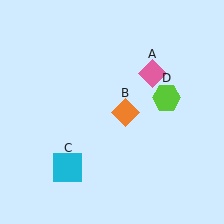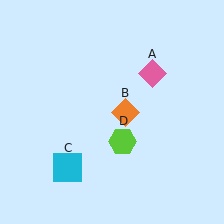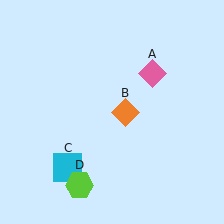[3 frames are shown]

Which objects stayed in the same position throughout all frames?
Pink diamond (object A) and orange diamond (object B) and cyan square (object C) remained stationary.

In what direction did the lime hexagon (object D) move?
The lime hexagon (object D) moved down and to the left.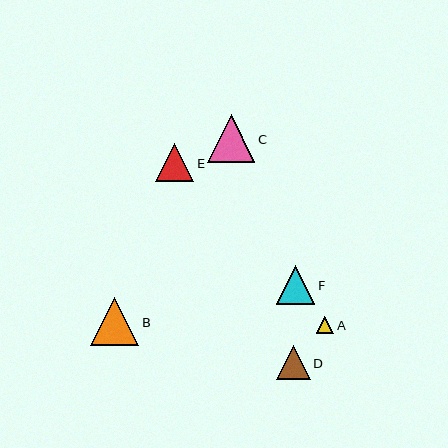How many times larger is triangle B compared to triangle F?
Triangle B is approximately 1.2 times the size of triangle F.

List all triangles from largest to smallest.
From largest to smallest: B, C, F, E, D, A.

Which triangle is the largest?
Triangle B is the largest with a size of approximately 48 pixels.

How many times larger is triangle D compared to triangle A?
Triangle D is approximately 1.9 times the size of triangle A.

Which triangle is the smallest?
Triangle A is the smallest with a size of approximately 17 pixels.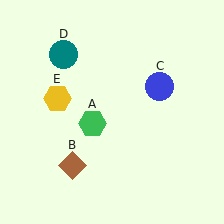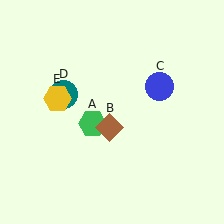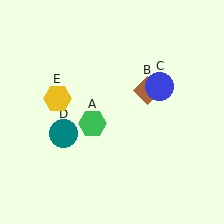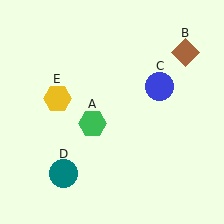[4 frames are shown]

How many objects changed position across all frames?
2 objects changed position: brown diamond (object B), teal circle (object D).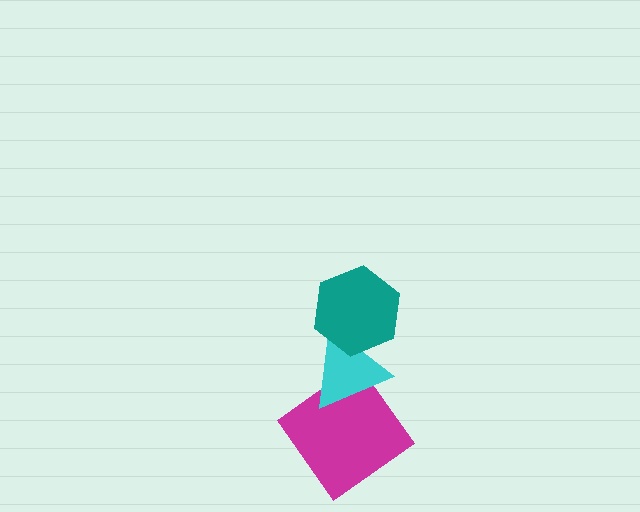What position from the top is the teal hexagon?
The teal hexagon is 1st from the top.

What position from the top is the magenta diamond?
The magenta diamond is 3rd from the top.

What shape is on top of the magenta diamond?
The cyan triangle is on top of the magenta diamond.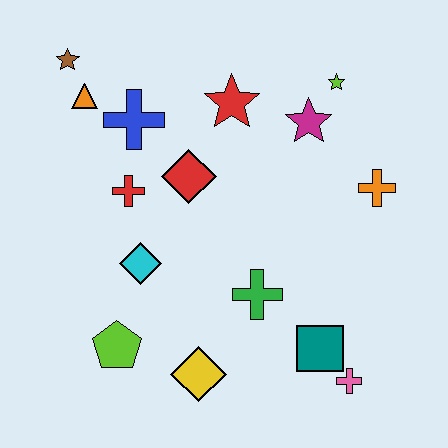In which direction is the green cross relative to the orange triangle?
The green cross is below the orange triangle.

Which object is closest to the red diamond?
The red cross is closest to the red diamond.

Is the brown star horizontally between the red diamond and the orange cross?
No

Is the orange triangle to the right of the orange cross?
No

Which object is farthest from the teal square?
The brown star is farthest from the teal square.